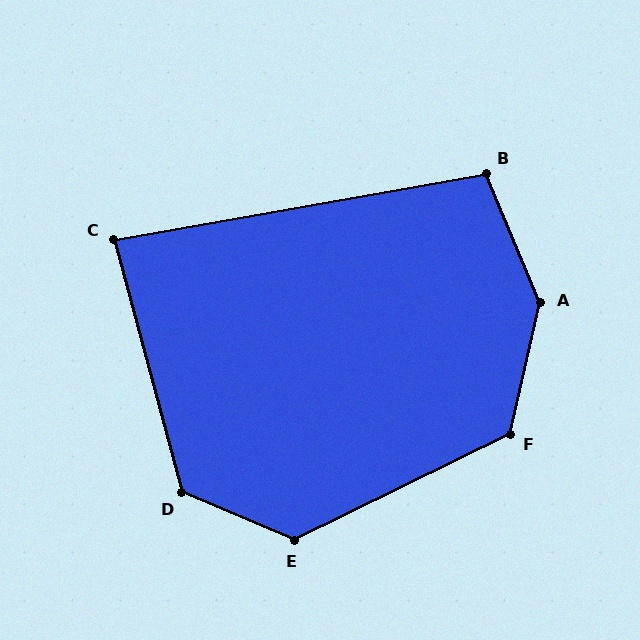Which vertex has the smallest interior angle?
C, at approximately 85 degrees.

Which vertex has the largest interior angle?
A, at approximately 144 degrees.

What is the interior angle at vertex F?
Approximately 129 degrees (obtuse).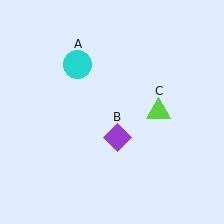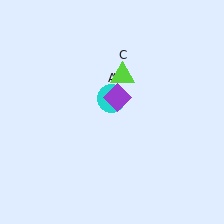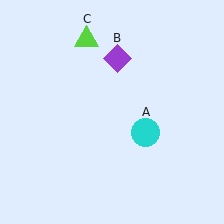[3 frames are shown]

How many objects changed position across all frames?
3 objects changed position: cyan circle (object A), purple diamond (object B), lime triangle (object C).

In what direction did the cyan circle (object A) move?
The cyan circle (object A) moved down and to the right.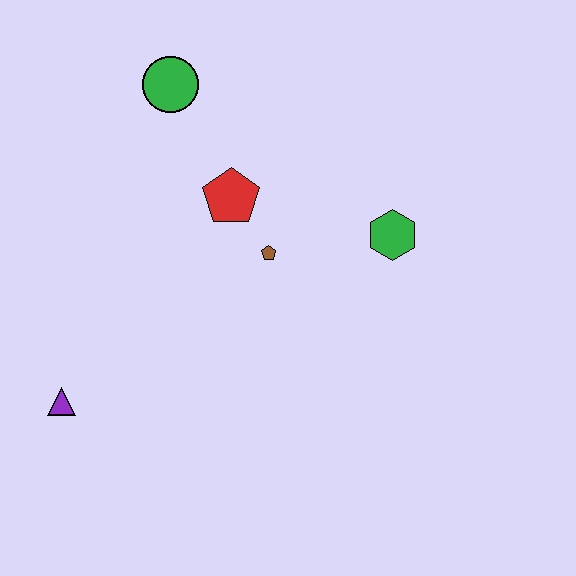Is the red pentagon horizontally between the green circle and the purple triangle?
No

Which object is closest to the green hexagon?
The brown pentagon is closest to the green hexagon.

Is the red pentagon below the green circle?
Yes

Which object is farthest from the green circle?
The purple triangle is farthest from the green circle.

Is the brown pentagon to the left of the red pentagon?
No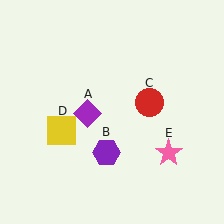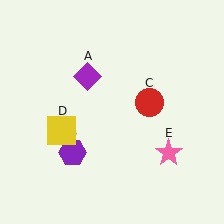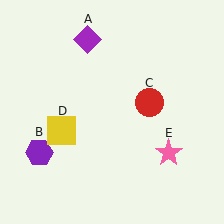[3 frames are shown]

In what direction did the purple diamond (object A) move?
The purple diamond (object A) moved up.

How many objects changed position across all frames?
2 objects changed position: purple diamond (object A), purple hexagon (object B).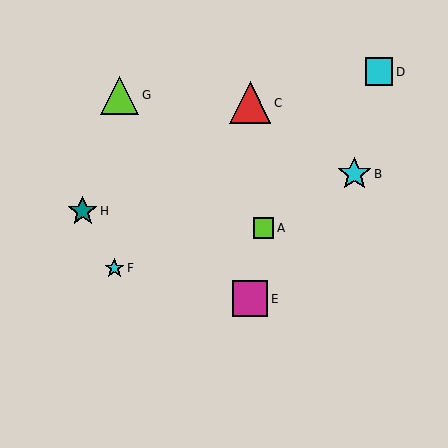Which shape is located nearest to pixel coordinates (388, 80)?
The cyan square (labeled D) at (379, 72) is nearest to that location.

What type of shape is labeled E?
Shape E is a magenta square.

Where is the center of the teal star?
The center of the teal star is at (83, 211).